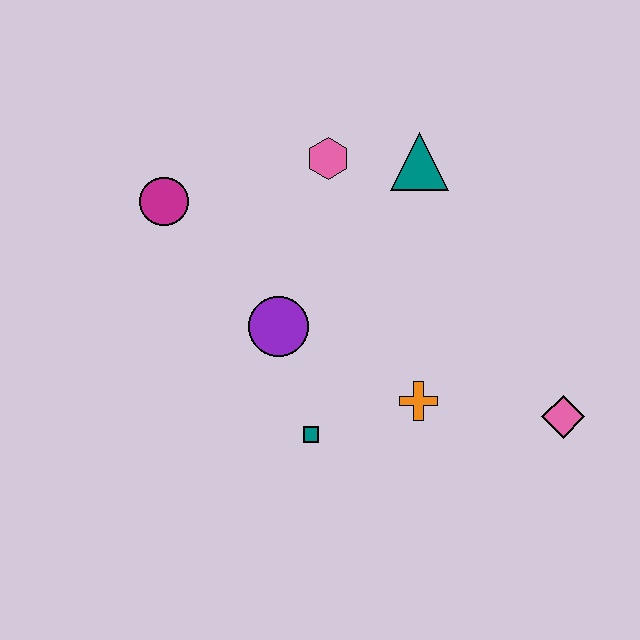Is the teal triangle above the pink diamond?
Yes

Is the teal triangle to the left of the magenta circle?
No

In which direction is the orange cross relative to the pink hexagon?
The orange cross is below the pink hexagon.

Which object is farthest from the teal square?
The teal triangle is farthest from the teal square.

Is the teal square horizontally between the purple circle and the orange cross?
Yes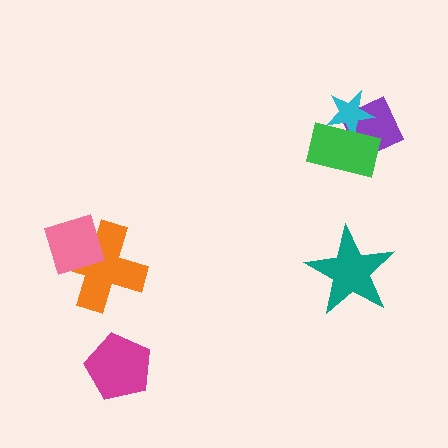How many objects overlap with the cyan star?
2 objects overlap with the cyan star.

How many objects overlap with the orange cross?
1 object overlaps with the orange cross.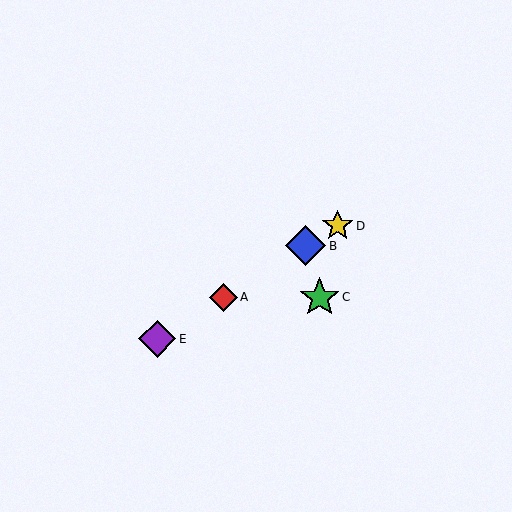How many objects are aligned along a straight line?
4 objects (A, B, D, E) are aligned along a straight line.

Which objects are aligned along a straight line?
Objects A, B, D, E are aligned along a straight line.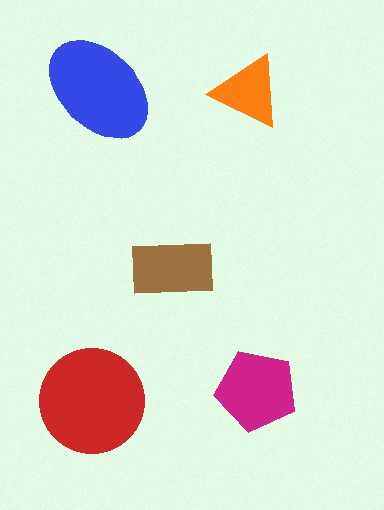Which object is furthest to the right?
The magenta pentagon is rightmost.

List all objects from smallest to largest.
The orange triangle, the brown rectangle, the magenta pentagon, the blue ellipse, the red circle.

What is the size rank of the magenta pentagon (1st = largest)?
3rd.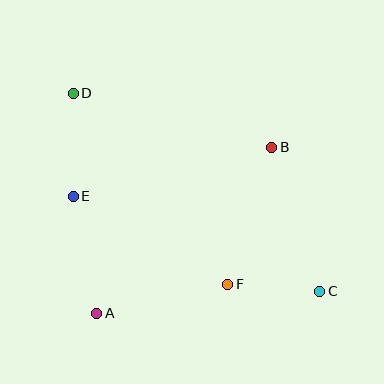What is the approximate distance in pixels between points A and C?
The distance between A and C is approximately 224 pixels.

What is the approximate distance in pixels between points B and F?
The distance between B and F is approximately 144 pixels.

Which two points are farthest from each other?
Points C and D are farthest from each other.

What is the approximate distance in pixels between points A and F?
The distance between A and F is approximately 134 pixels.